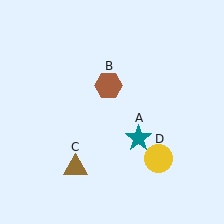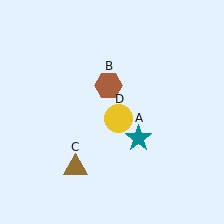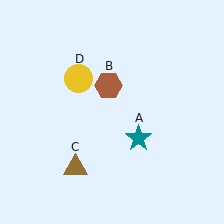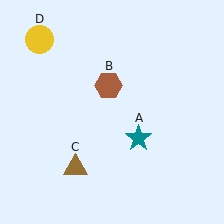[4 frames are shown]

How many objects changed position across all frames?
1 object changed position: yellow circle (object D).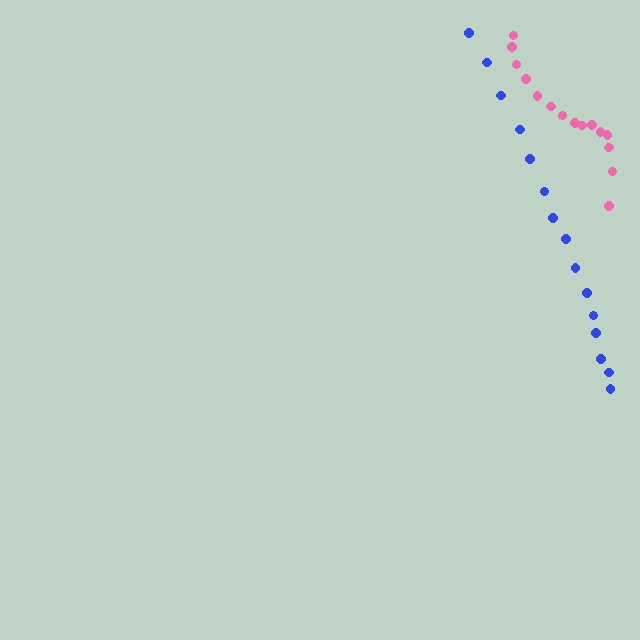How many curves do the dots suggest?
There are 2 distinct paths.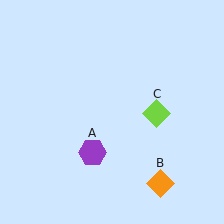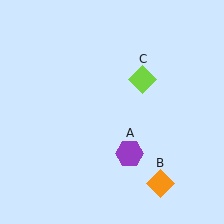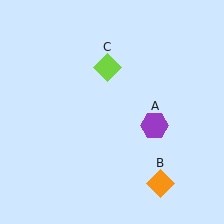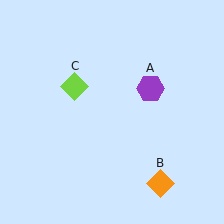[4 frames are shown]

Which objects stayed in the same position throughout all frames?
Orange diamond (object B) remained stationary.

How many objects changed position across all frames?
2 objects changed position: purple hexagon (object A), lime diamond (object C).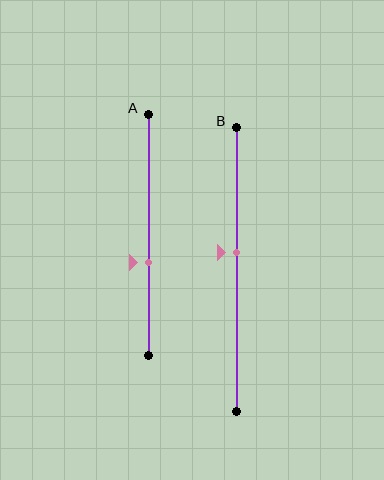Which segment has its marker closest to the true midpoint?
Segment B has its marker closest to the true midpoint.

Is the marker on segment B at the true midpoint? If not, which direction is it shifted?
No, the marker on segment B is shifted upward by about 6% of the segment length.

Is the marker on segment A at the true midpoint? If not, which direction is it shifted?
No, the marker on segment A is shifted downward by about 11% of the segment length.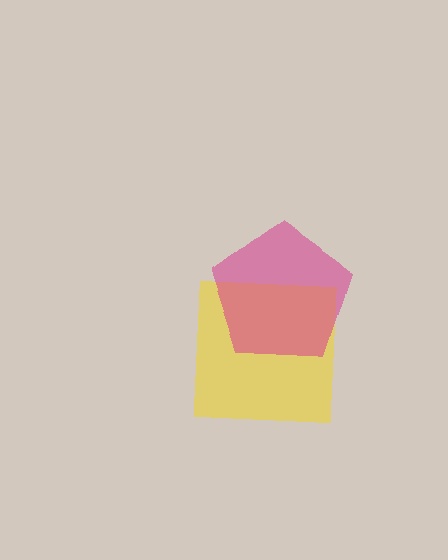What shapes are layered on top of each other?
The layered shapes are: a yellow square, a magenta pentagon.